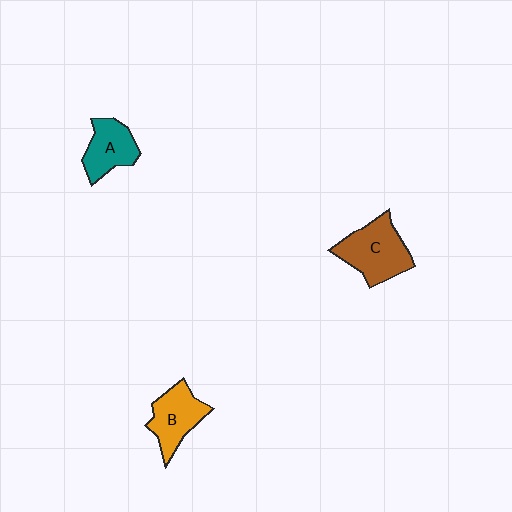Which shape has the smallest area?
Shape A (teal).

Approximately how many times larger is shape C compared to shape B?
Approximately 1.3 times.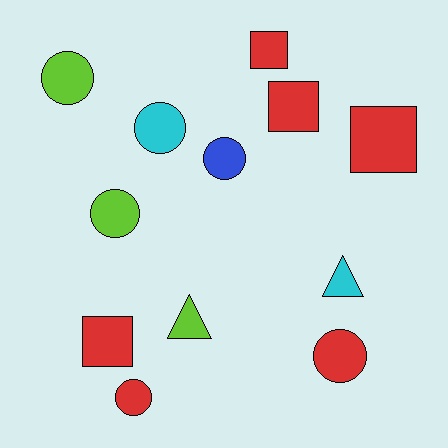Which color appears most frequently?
Red, with 6 objects.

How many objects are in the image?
There are 12 objects.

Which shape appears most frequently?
Circle, with 6 objects.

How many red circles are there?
There are 2 red circles.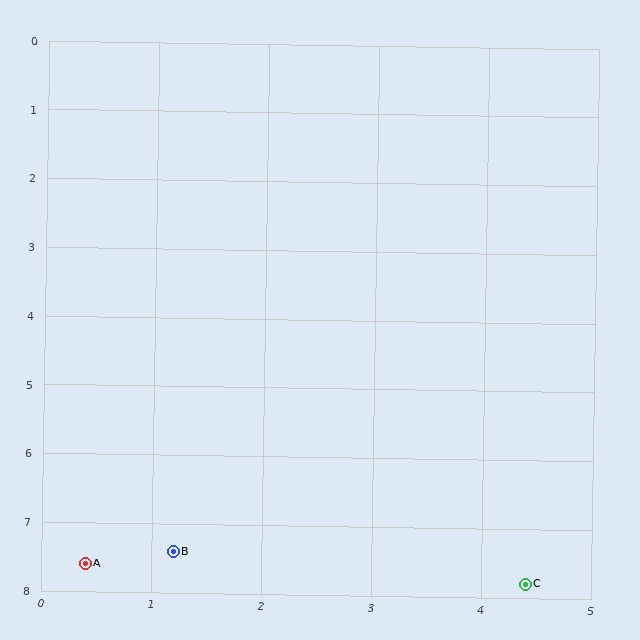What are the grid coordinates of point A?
Point A is at approximately (0.4, 7.6).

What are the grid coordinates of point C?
Point C is at approximately (4.4, 7.8).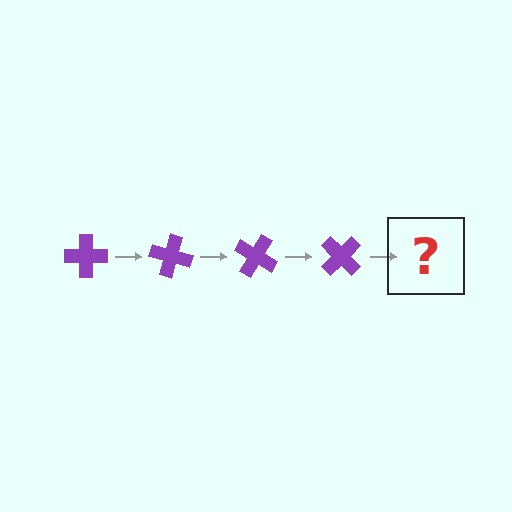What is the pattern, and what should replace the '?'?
The pattern is that the cross rotates 15 degrees each step. The '?' should be a purple cross rotated 60 degrees.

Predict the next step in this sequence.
The next step is a purple cross rotated 60 degrees.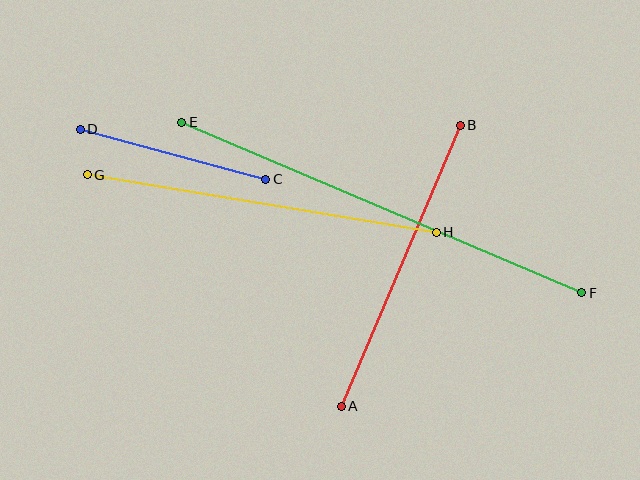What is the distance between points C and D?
The distance is approximately 192 pixels.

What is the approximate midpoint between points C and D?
The midpoint is at approximately (173, 154) pixels.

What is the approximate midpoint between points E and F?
The midpoint is at approximately (382, 208) pixels.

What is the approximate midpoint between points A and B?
The midpoint is at approximately (401, 266) pixels.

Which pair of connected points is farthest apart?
Points E and F are farthest apart.